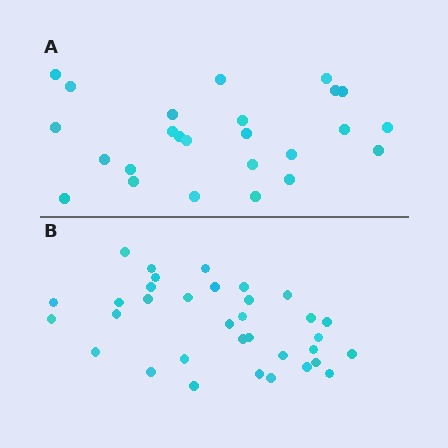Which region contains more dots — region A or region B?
Region B (the bottom region) has more dots.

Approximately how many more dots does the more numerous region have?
Region B has roughly 8 or so more dots than region A.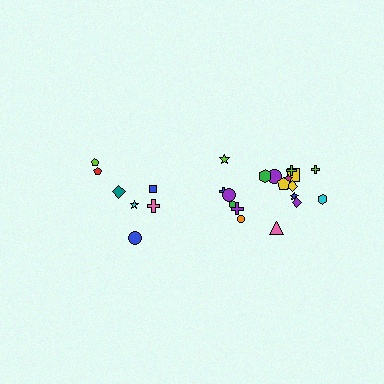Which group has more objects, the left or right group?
The right group.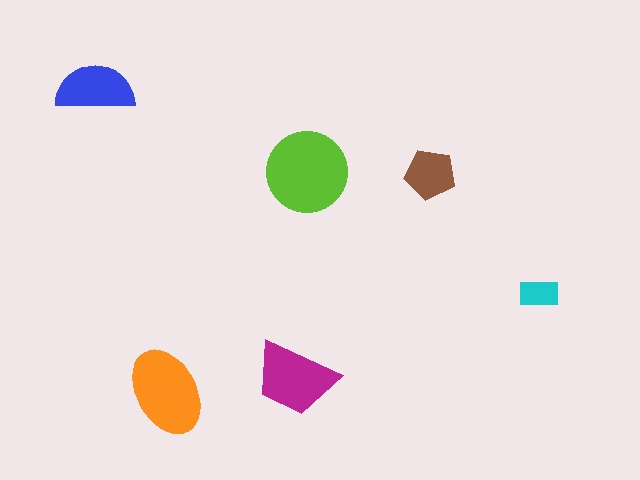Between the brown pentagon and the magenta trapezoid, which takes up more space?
The magenta trapezoid.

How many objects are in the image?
There are 6 objects in the image.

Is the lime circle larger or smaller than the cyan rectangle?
Larger.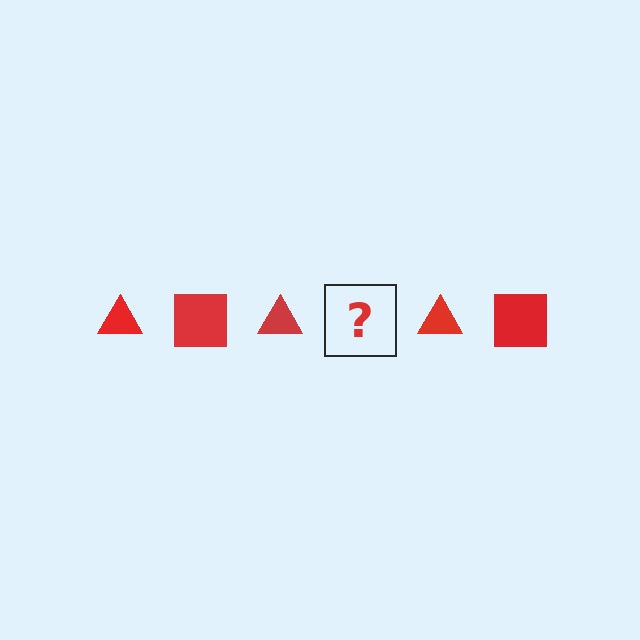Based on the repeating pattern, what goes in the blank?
The blank should be a red square.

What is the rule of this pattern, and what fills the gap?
The rule is that the pattern cycles through triangle, square shapes in red. The gap should be filled with a red square.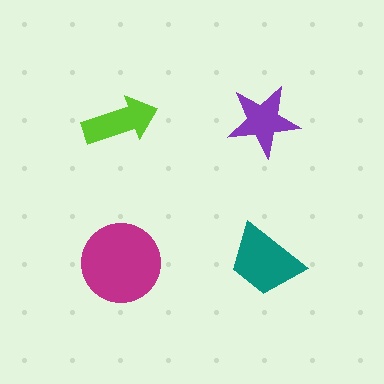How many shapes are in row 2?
2 shapes.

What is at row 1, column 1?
A lime arrow.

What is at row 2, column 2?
A teal trapezoid.